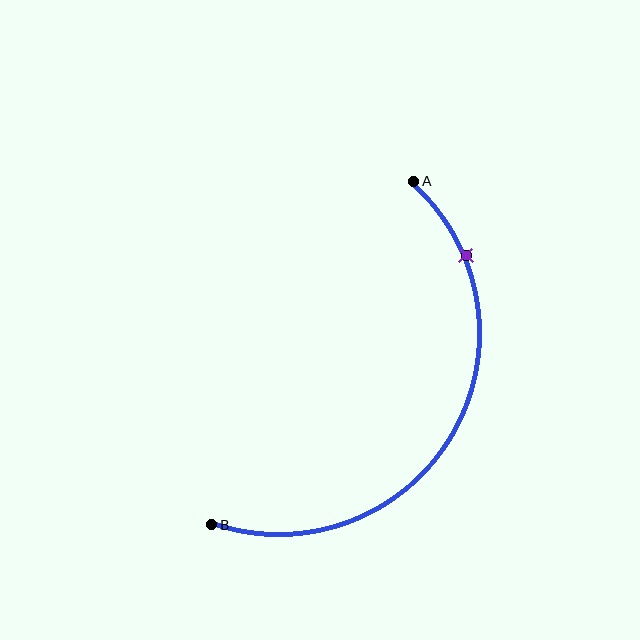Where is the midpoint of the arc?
The arc midpoint is the point on the curve farthest from the straight line joining A and B. It sits to the right of that line.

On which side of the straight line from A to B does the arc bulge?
The arc bulges to the right of the straight line connecting A and B.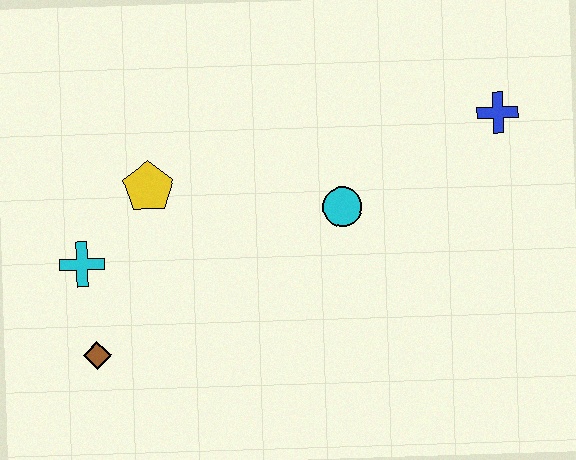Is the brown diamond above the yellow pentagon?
No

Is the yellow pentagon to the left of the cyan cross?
No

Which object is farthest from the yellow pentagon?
The blue cross is farthest from the yellow pentagon.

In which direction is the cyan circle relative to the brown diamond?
The cyan circle is to the right of the brown diamond.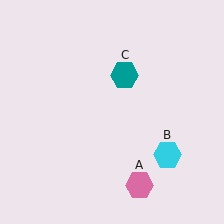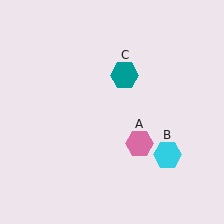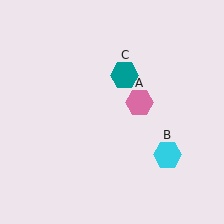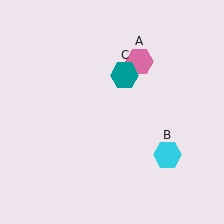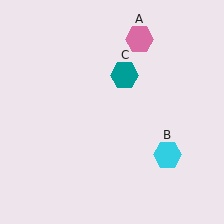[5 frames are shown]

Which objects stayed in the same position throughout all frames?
Cyan hexagon (object B) and teal hexagon (object C) remained stationary.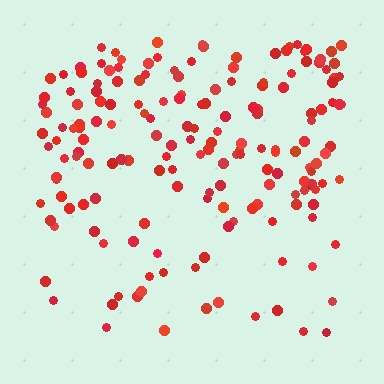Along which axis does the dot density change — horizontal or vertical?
Vertical.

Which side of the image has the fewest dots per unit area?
The bottom.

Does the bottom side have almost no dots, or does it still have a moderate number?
Still a moderate number, just noticeably fewer than the top.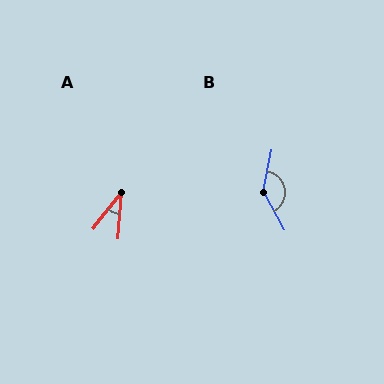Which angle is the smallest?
A, at approximately 35 degrees.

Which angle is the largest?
B, at approximately 140 degrees.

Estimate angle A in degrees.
Approximately 35 degrees.